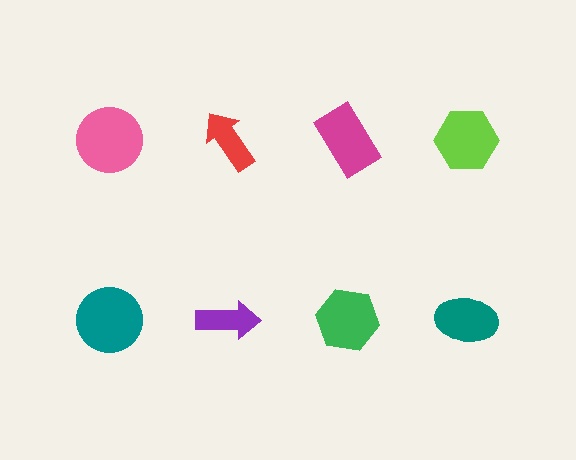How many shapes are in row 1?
4 shapes.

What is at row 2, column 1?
A teal circle.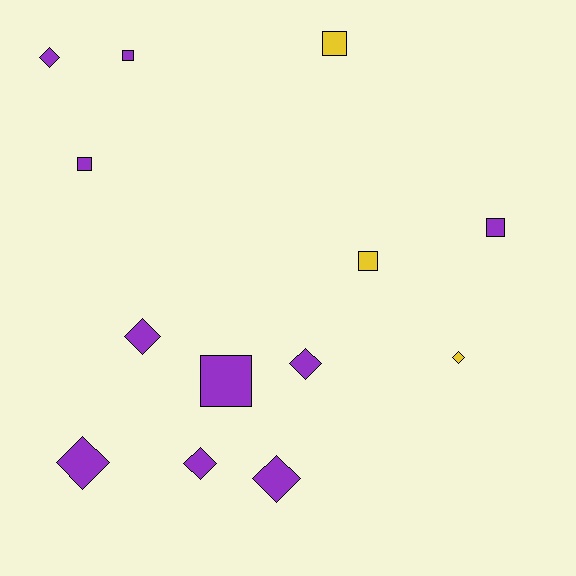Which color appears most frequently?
Purple, with 10 objects.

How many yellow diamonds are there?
There is 1 yellow diamond.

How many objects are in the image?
There are 13 objects.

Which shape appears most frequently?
Diamond, with 7 objects.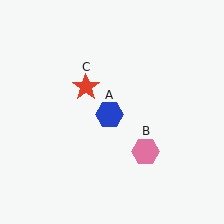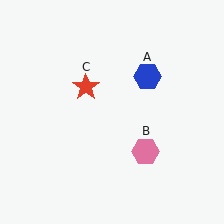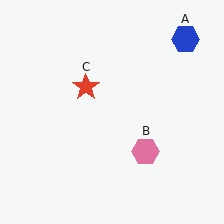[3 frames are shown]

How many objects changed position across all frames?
1 object changed position: blue hexagon (object A).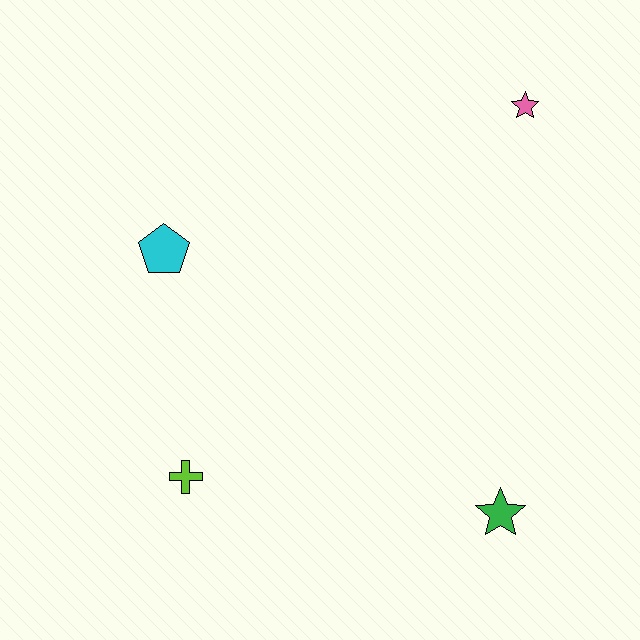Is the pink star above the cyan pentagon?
Yes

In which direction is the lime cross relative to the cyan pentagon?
The lime cross is below the cyan pentagon.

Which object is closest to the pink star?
The cyan pentagon is closest to the pink star.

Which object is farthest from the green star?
The cyan pentagon is farthest from the green star.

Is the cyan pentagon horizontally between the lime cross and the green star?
No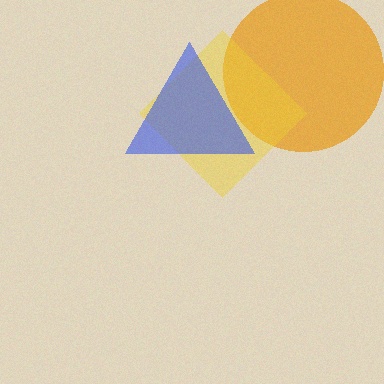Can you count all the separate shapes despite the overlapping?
Yes, there are 3 separate shapes.